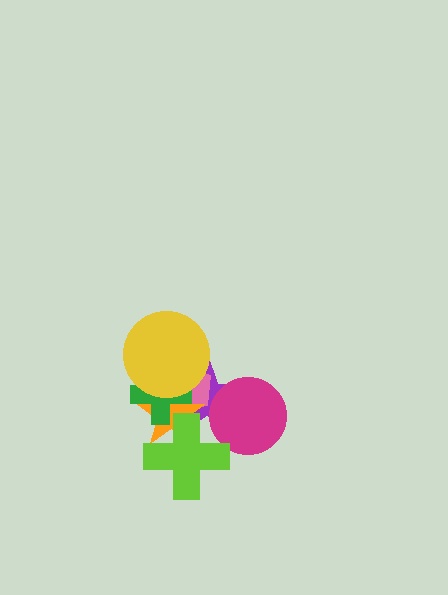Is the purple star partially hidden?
Yes, it is partially covered by another shape.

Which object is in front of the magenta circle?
The lime cross is in front of the magenta circle.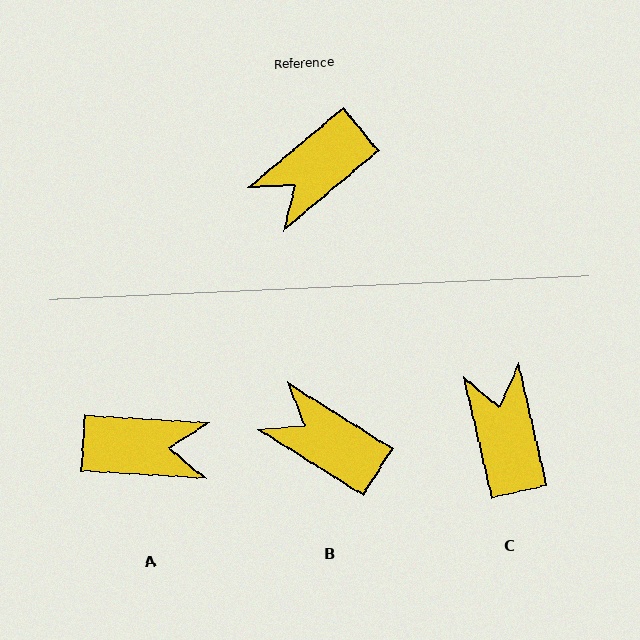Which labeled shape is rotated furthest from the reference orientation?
A, about 137 degrees away.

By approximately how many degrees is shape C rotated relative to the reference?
Approximately 117 degrees clockwise.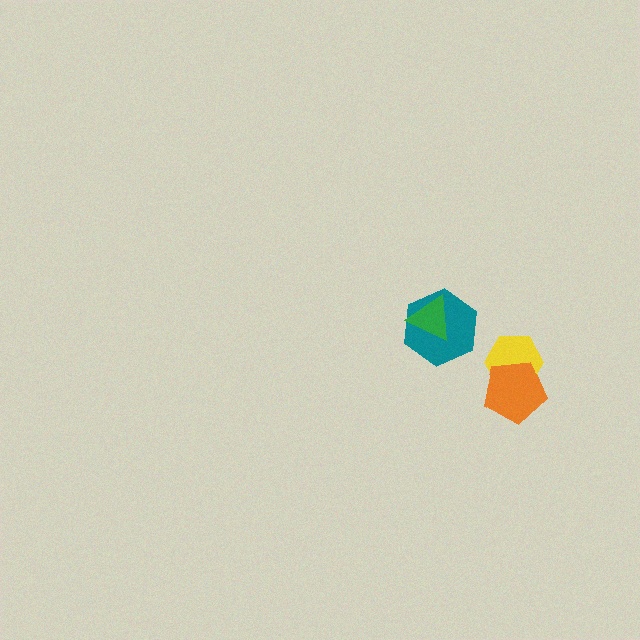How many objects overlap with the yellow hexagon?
1 object overlaps with the yellow hexagon.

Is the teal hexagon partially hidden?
Yes, it is partially covered by another shape.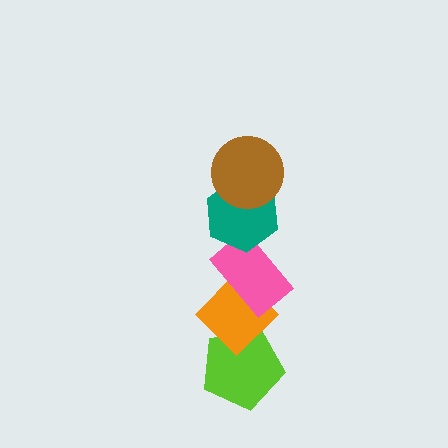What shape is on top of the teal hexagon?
The brown circle is on top of the teal hexagon.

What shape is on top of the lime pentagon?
The orange diamond is on top of the lime pentagon.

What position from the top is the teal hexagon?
The teal hexagon is 2nd from the top.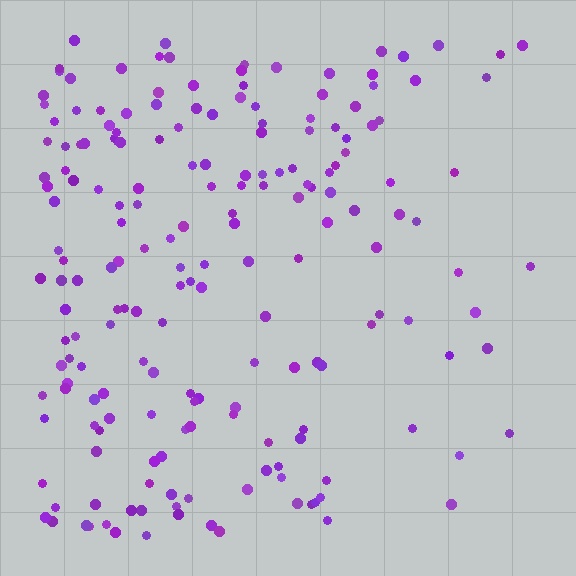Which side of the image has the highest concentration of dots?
The left.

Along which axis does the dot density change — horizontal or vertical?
Horizontal.